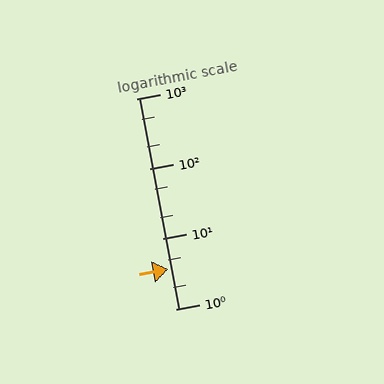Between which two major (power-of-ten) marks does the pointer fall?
The pointer is between 1 and 10.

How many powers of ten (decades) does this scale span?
The scale spans 3 decades, from 1 to 1000.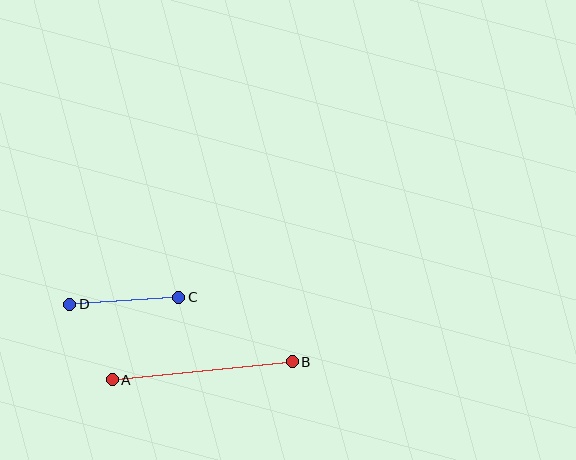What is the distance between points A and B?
The distance is approximately 181 pixels.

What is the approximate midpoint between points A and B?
The midpoint is at approximately (202, 371) pixels.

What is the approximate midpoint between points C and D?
The midpoint is at approximately (124, 301) pixels.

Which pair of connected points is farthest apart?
Points A and B are farthest apart.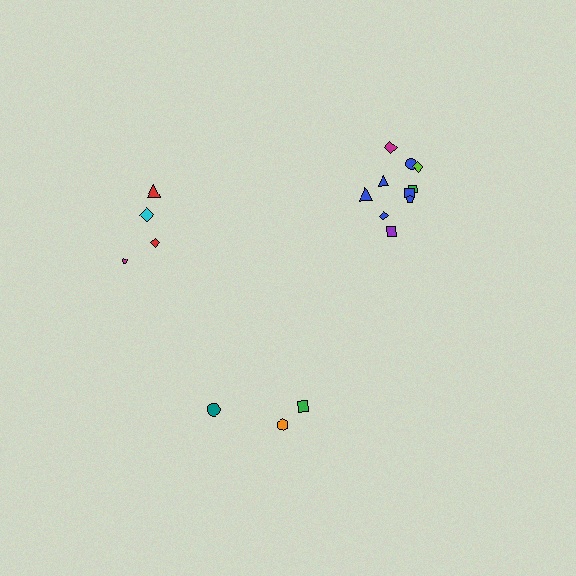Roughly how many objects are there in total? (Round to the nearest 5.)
Roughly 15 objects in total.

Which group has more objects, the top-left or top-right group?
The top-right group.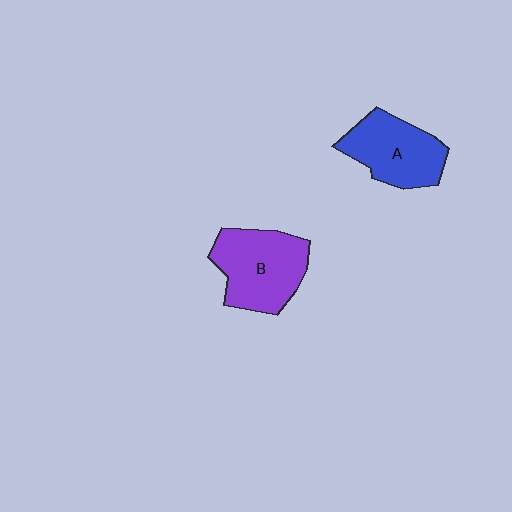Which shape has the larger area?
Shape B (purple).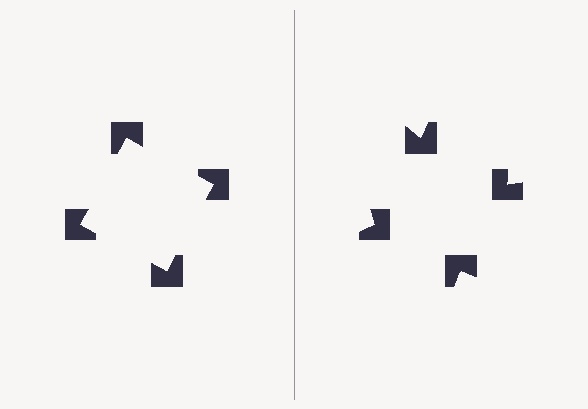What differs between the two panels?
The notched squares are positioned identically on both sides; only the wedge orientations differ. On the left they align to a square; on the right they are misaligned.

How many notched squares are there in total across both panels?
8 — 4 on each side.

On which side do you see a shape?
An illusory square appears on the left side. On the right side the wedge cuts are rotated, so no coherent shape forms.